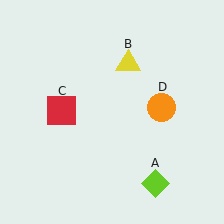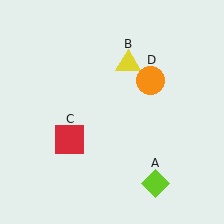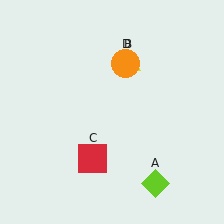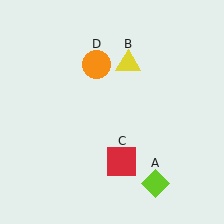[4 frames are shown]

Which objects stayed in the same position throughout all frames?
Lime diamond (object A) and yellow triangle (object B) remained stationary.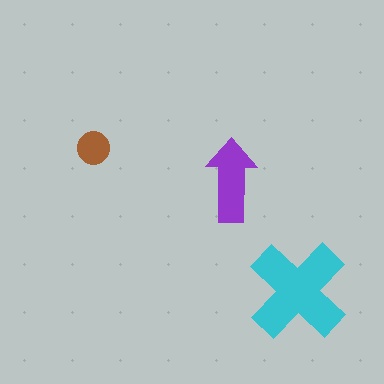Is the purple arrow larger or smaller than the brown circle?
Larger.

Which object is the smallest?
The brown circle.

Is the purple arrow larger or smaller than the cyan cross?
Smaller.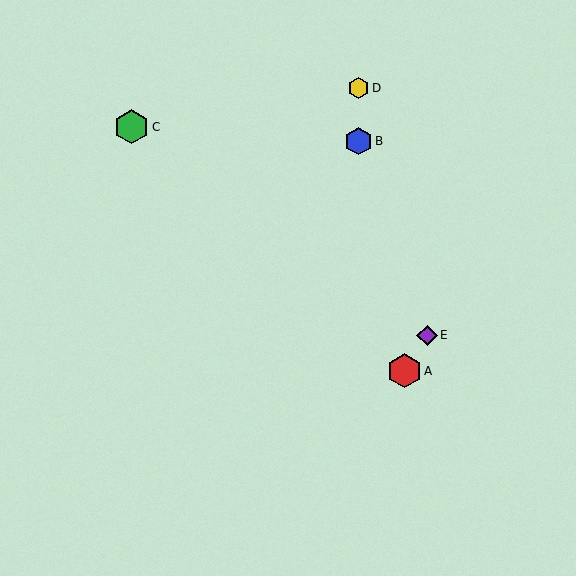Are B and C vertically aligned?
No, B is at x≈358 and C is at x≈132.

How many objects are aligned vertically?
2 objects (B, D) are aligned vertically.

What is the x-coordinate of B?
Object B is at x≈358.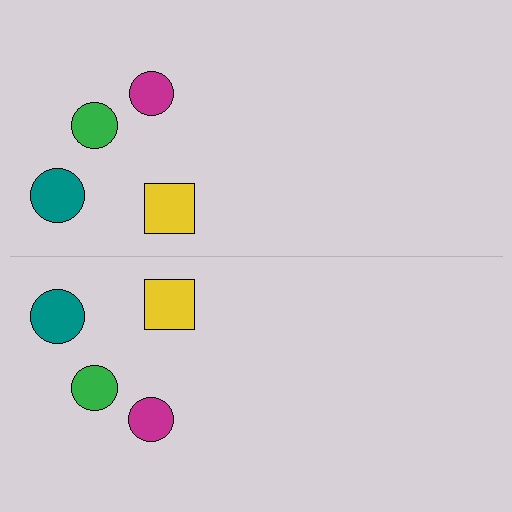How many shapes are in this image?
There are 8 shapes in this image.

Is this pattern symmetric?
Yes, this pattern has bilateral (reflection) symmetry.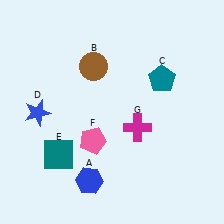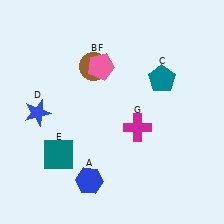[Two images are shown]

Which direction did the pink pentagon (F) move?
The pink pentagon (F) moved up.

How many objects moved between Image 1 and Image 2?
1 object moved between the two images.